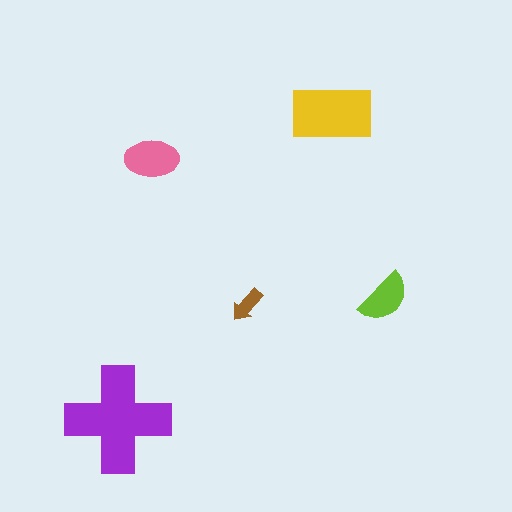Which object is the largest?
The purple cross.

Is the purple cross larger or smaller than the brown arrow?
Larger.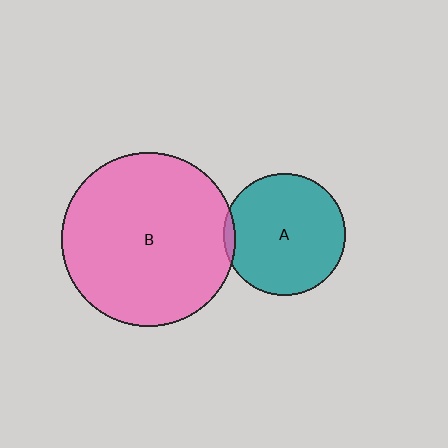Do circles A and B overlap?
Yes.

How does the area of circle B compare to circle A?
Approximately 2.1 times.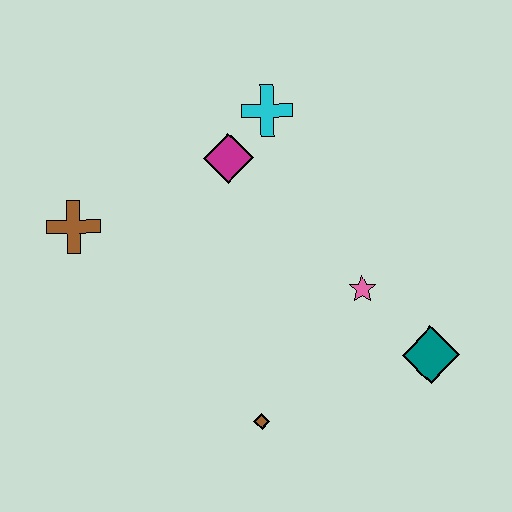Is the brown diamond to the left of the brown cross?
No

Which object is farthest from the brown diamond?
The cyan cross is farthest from the brown diamond.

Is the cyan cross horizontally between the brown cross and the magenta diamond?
No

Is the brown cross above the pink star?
Yes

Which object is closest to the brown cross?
The magenta diamond is closest to the brown cross.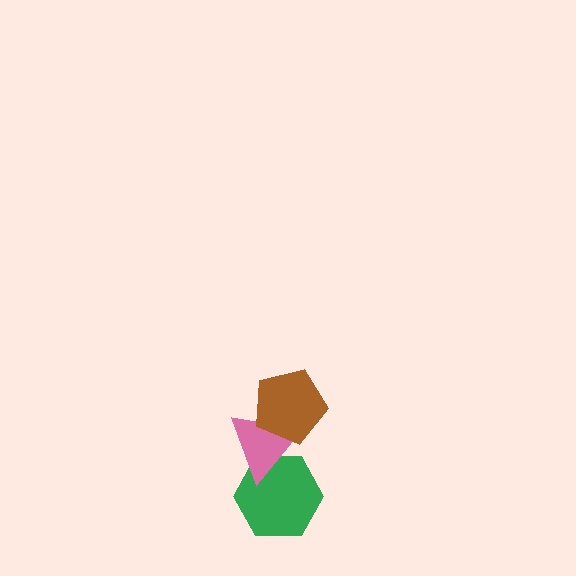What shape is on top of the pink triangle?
The brown pentagon is on top of the pink triangle.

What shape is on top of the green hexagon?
The pink triangle is on top of the green hexagon.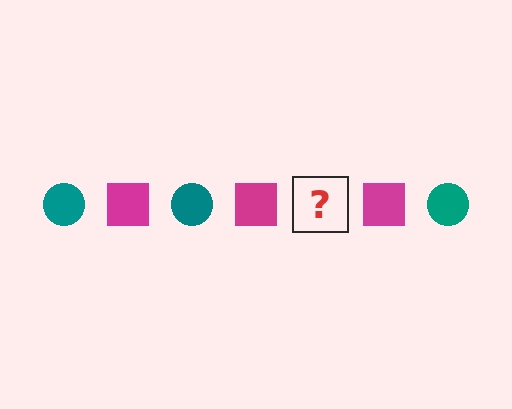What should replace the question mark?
The question mark should be replaced with a teal circle.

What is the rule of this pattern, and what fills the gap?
The rule is that the pattern alternates between teal circle and magenta square. The gap should be filled with a teal circle.